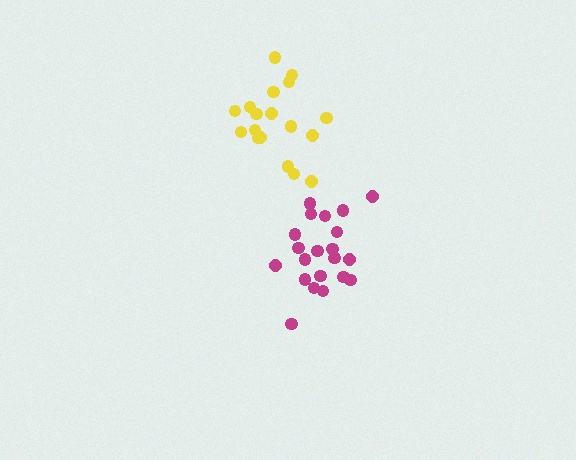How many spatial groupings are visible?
There are 2 spatial groupings.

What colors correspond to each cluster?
The clusters are colored: magenta, yellow.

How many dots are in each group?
Group 1: 21 dots, Group 2: 18 dots (39 total).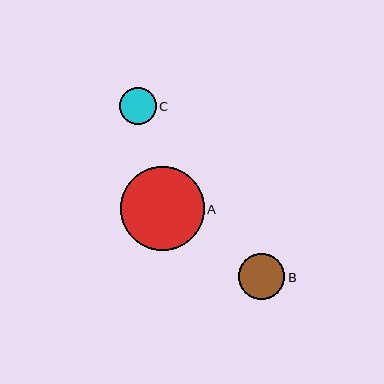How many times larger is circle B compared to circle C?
Circle B is approximately 1.2 times the size of circle C.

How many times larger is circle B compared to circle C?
Circle B is approximately 1.2 times the size of circle C.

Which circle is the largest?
Circle A is the largest with a size of approximately 84 pixels.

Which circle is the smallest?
Circle C is the smallest with a size of approximately 37 pixels.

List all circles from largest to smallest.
From largest to smallest: A, B, C.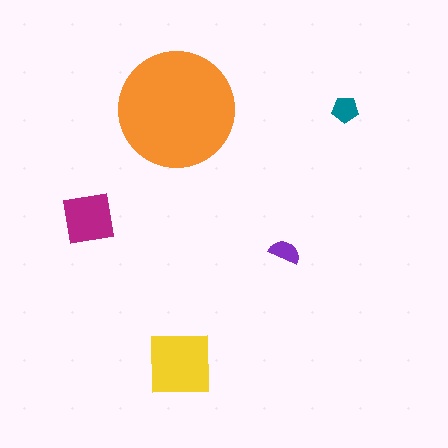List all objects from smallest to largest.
The purple semicircle, the teal pentagon, the magenta square, the yellow square, the orange circle.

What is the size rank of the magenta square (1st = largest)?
3rd.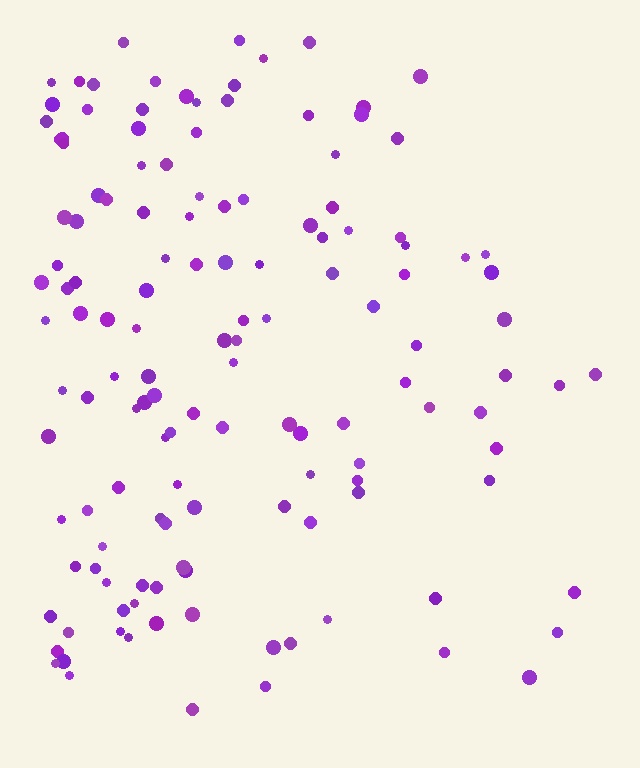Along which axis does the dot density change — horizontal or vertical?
Horizontal.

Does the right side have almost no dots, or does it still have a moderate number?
Still a moderate number, just noticeably fewer than the left.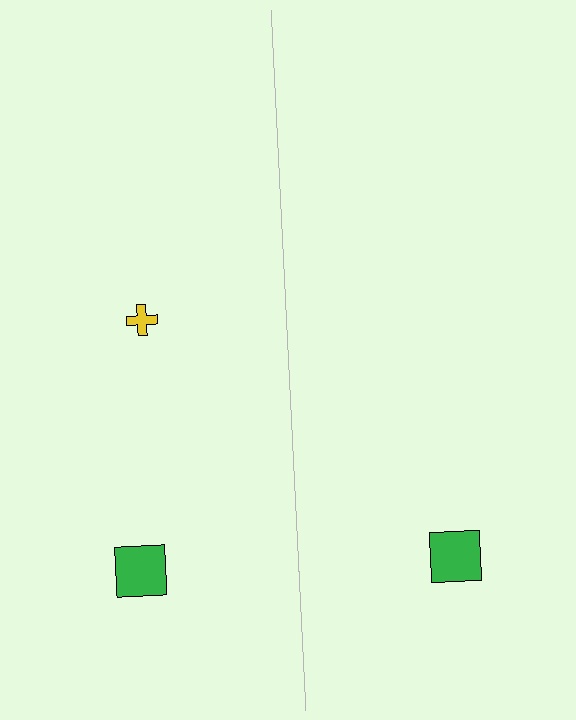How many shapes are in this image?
There are 3 shapes in this image.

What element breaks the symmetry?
A yellow cross is missing from the right side.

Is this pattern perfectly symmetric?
No, the pattern is not perfectly symmetric. A yellow cross is missing from the right side.